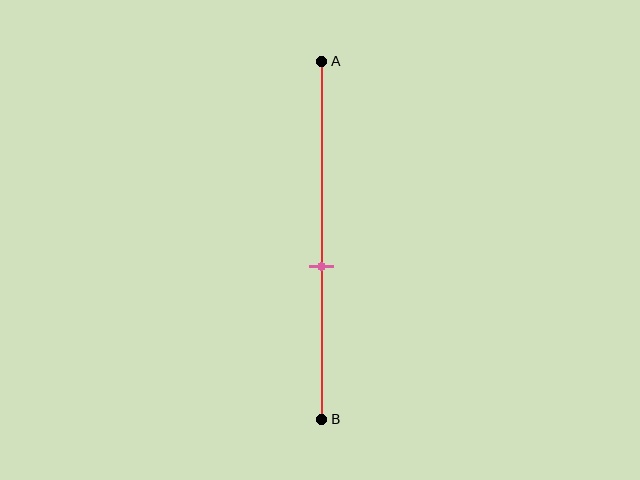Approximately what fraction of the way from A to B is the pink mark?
The pink mark is approximately 55% of the way from A to B.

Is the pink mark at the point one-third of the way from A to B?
No, the mark is at about 55% from A, not at the 33% one-third point.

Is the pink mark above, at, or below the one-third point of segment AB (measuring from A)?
The pink mark is below the one-third point of segment AB.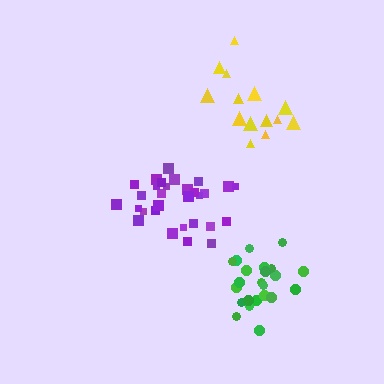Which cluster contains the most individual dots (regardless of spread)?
Purple (30).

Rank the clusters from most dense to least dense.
green, purple, yellow.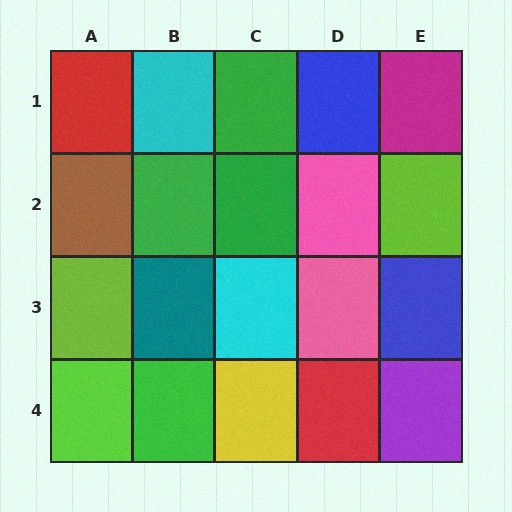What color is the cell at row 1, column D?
Blue.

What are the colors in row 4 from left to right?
Lime, green, yellow, red, purple.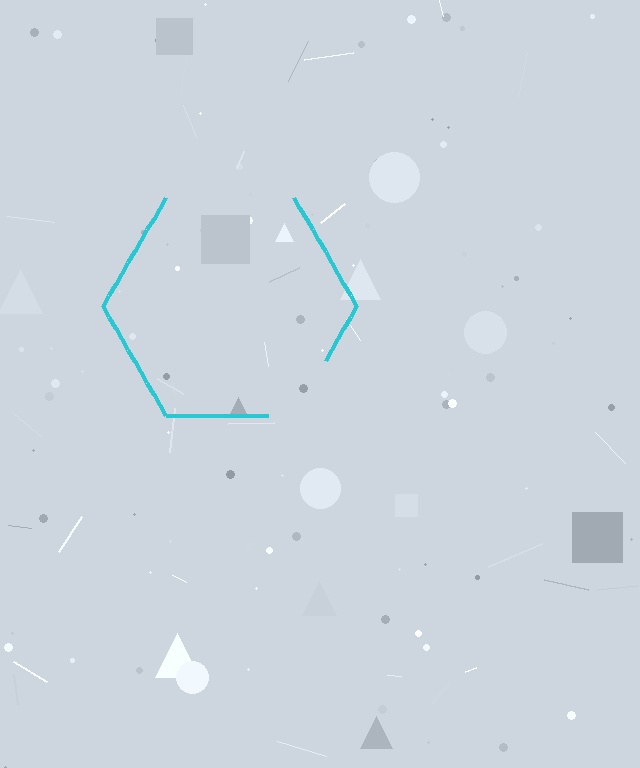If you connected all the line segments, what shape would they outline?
They would outline a hexagon.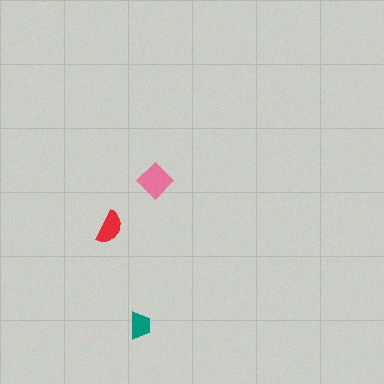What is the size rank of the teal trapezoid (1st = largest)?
3rd.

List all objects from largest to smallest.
The pink diamond, the red semicircle, the teal trapezoid.